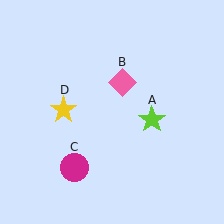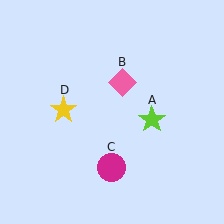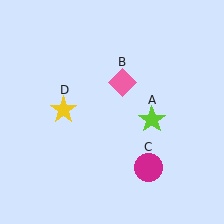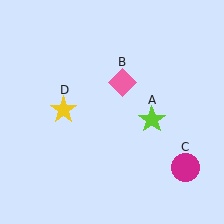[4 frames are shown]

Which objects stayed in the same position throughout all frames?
Lime star (object A) and pink diamond (object B) and yellow star (object D) remained stationary.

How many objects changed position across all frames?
1 object changed position: magenta circle (object C).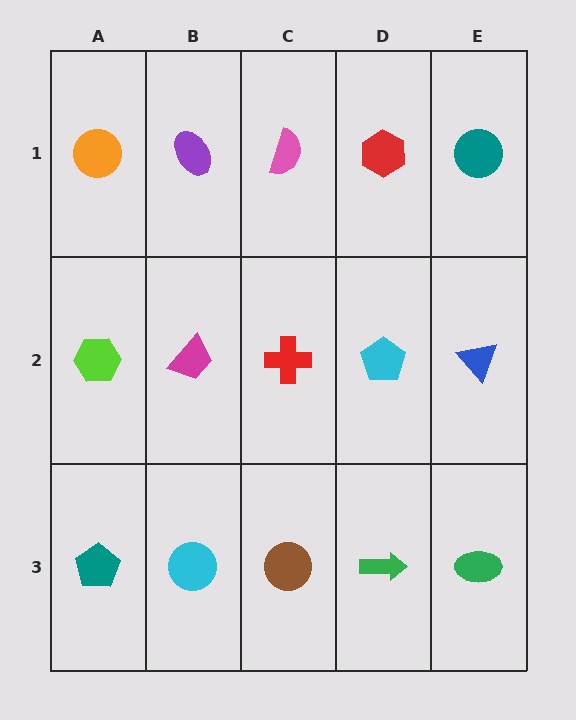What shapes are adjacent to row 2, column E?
A teal circle (row 1, column E), a green ellipse (row 3, column E), a cyan pentagon (row 2, column D).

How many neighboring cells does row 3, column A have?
2.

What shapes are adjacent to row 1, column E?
A blue triangle (row 2, column E), a red hexagon (row 1, column D).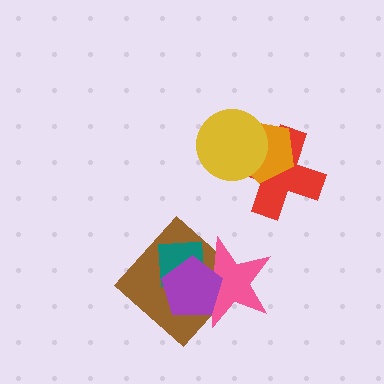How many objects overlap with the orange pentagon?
2 objects overlap with the orange pentagon.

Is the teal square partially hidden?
Yes, it is partially covered by another shape.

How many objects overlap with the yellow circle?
2 objects overlap with the yellow circle.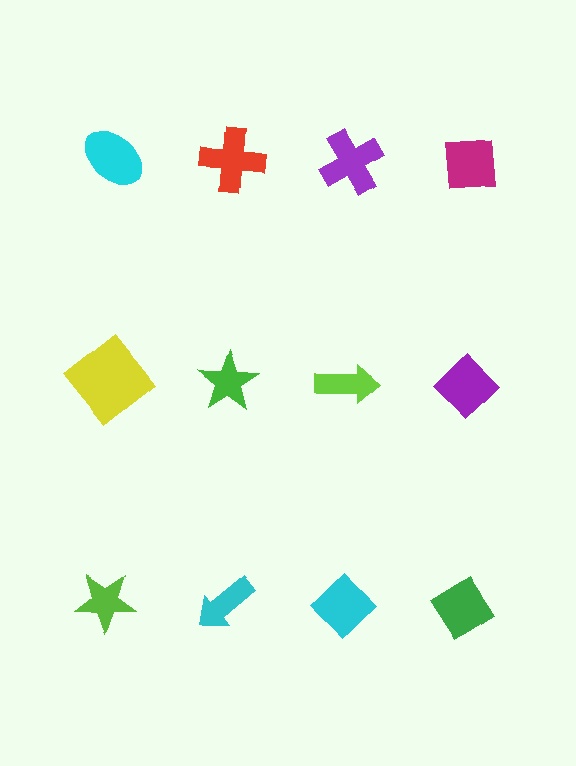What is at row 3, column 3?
A cyan diamond.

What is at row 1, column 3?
A purple cross.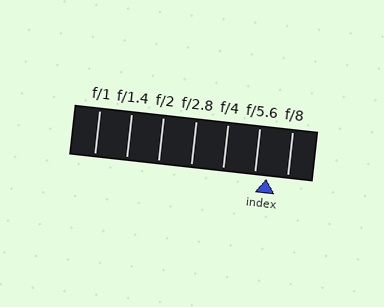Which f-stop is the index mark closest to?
The index mark is closest to f/5.6.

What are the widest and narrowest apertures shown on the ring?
The widest aperture shown is f/1 and the narrowest is f/8.